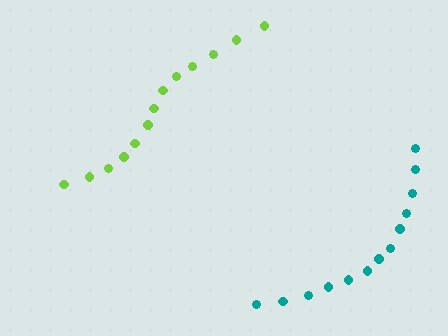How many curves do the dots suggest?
There are 2 distinct paths.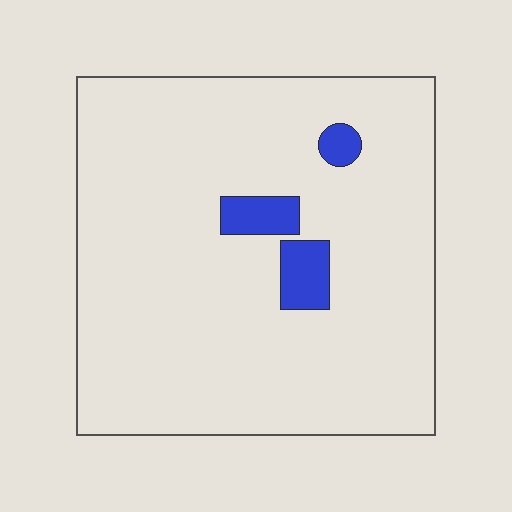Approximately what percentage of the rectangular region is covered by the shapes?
Approximately 5%.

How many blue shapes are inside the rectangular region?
3.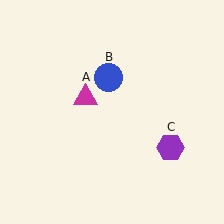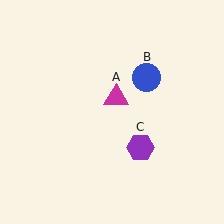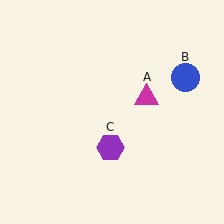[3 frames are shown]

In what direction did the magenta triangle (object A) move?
The magenta triangle (object A) moved right.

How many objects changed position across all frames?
3 objects changed position: magenta triangle (object A), blue circle (object B), purple hexagon (object C).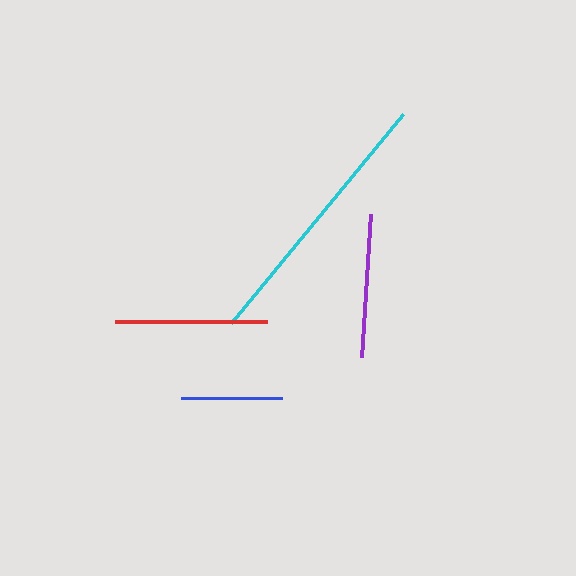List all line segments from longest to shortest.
From longest to shortest: cyan, red, purple, blue.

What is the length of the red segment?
The red segment is approximately 152 pixels long.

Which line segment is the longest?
The cyan line is the longest at approximately 271 pixels.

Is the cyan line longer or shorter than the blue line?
The cyan line is longer than the blue line.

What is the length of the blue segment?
The blue segment is approximately 101 pixels long.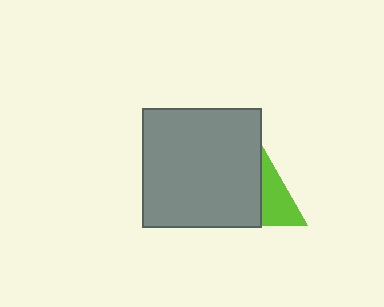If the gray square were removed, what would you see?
You would see the complete lime triangle.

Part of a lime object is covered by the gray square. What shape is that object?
It is a triangle.